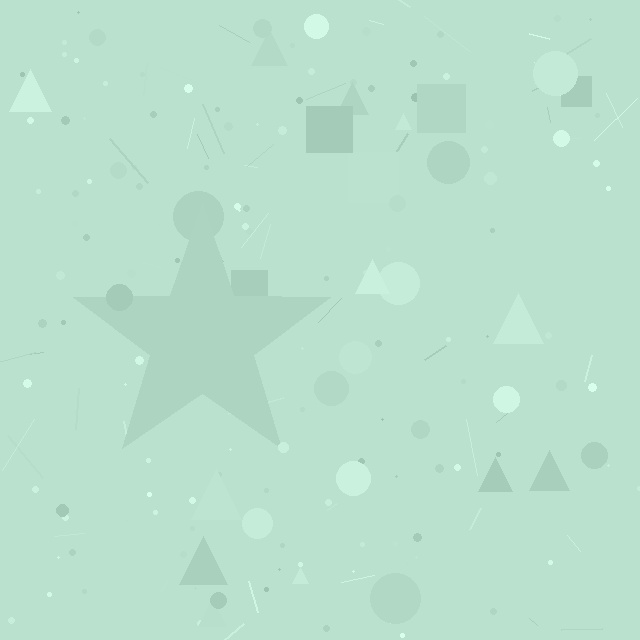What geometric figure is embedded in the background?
A star is embedded in the background.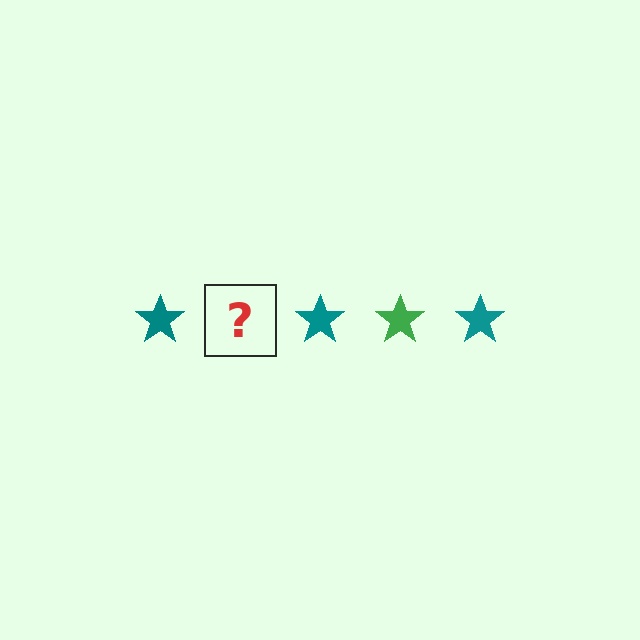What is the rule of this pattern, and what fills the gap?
The rule is that the pattern cycles through teal, green stars. The gap should be filled with a green star.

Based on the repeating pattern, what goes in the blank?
The blank should be a green star.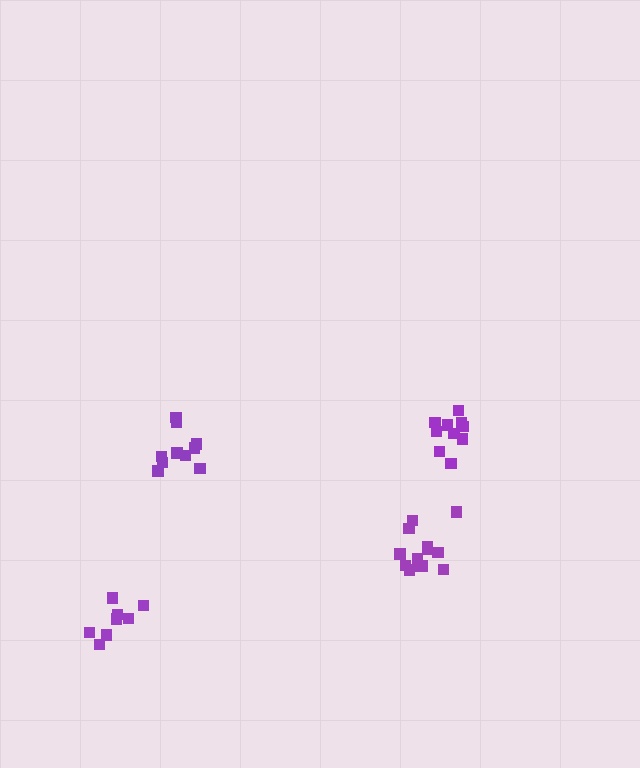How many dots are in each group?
Group 1: 10 dots, Group 2: 8 dots, Group 3: 10 dots, Group 4: 13 dots (41 total).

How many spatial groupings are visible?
There are 4 spatial groupings.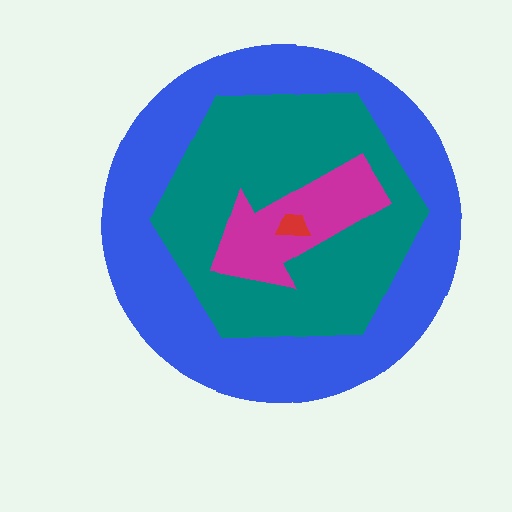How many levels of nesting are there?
4.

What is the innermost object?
The red trapezoid.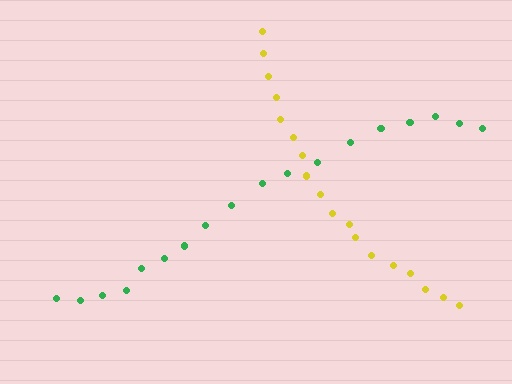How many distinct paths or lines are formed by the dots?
There are 2 distinct paths.